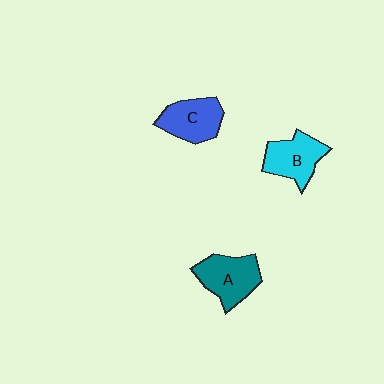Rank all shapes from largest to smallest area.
From largest to smallest: A (teal), B (cyan), C (blue).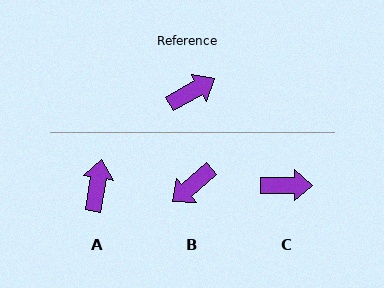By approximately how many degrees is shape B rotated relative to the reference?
Approximately 169 degrees clockwise.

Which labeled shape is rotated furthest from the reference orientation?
B, about 169 degrees away.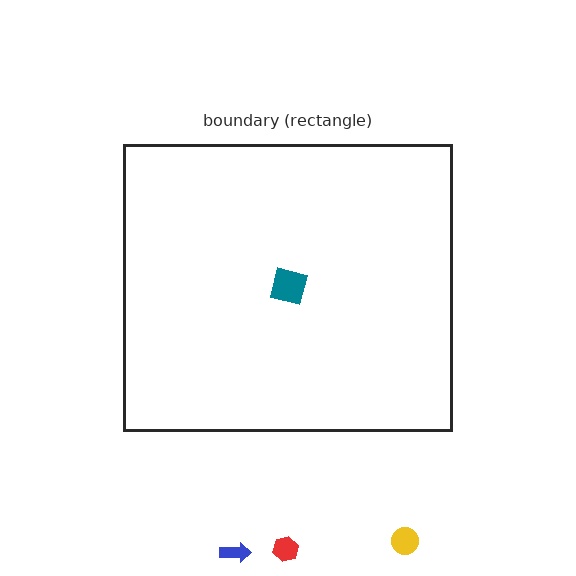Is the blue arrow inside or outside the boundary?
Outside.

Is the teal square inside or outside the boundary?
Inside.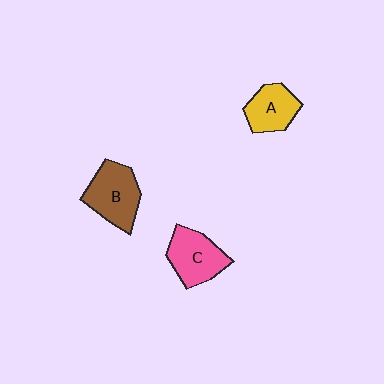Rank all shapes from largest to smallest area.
From largest to smallest: B (brown), C (pink), A (yellow).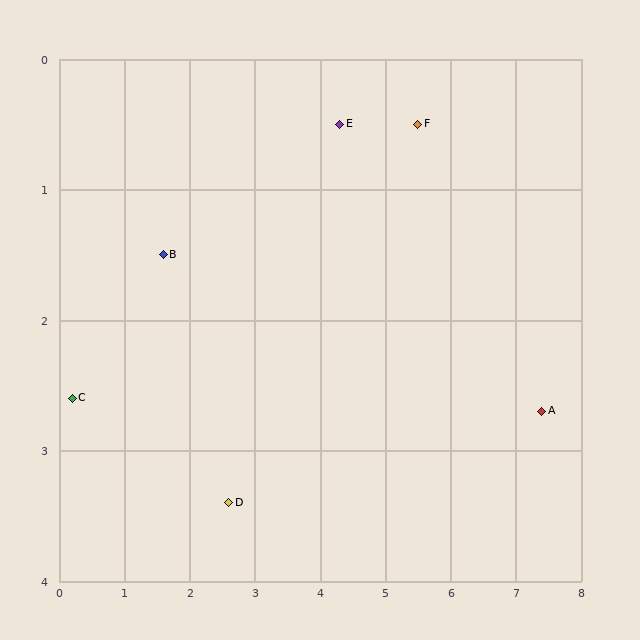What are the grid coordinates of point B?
Point B is at approximately (1.6, 1.5).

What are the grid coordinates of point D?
Point D is at approximately (2.6, 3.4).